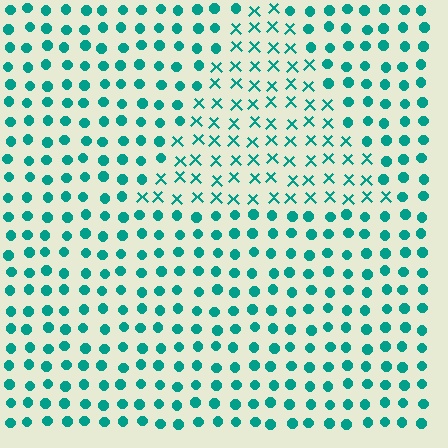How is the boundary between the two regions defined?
The boundary is defined by a change in element shape: X marks inside vs. circles outside. All elements share the same color and spacing.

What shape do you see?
I see a triangle.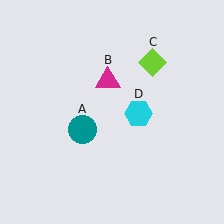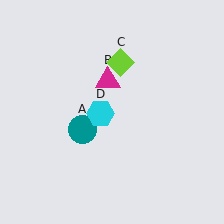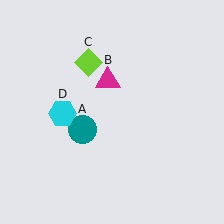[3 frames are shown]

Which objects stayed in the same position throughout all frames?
Teal circle (object A) and magenta triangle (object B) remained stationary.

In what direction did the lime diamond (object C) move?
The lime diamond (object C) moved left.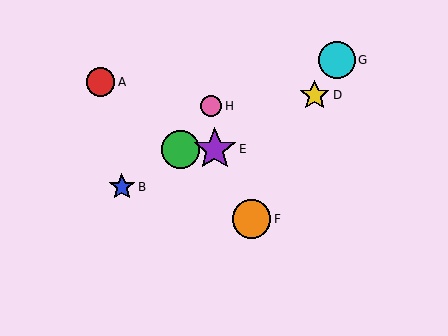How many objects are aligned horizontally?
2 objects (C, E) are aligned horizontally.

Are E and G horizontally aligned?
No, E is at y≈149 and G is at y≈60.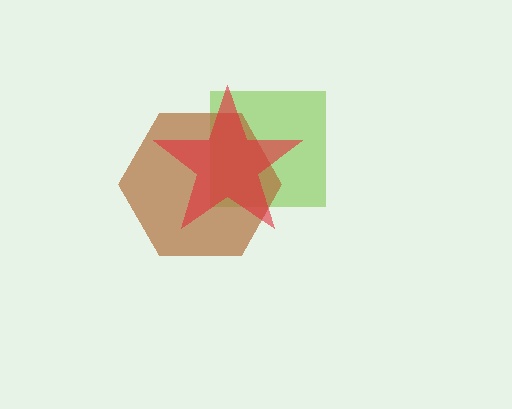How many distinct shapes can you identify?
There are 3 distinct shapes: a lime square, a brown hexagon, a red star.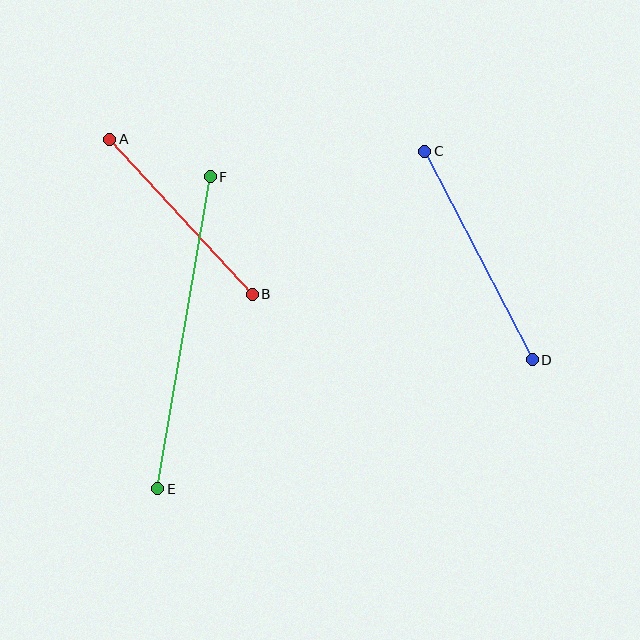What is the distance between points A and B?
The distance is approximately 211 pixels.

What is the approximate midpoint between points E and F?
The midpoint is at approximately (184, 333) pixels.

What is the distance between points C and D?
The distance is approximately 234 pixels.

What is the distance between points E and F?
The distance is approximately 316 pixels.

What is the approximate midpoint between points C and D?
The midpoint is at approximately (479, 256) pixels.